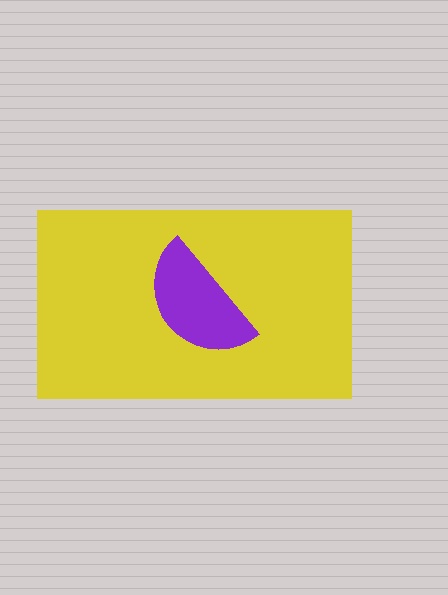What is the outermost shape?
The yellow rectangle.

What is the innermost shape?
The purple semicircle.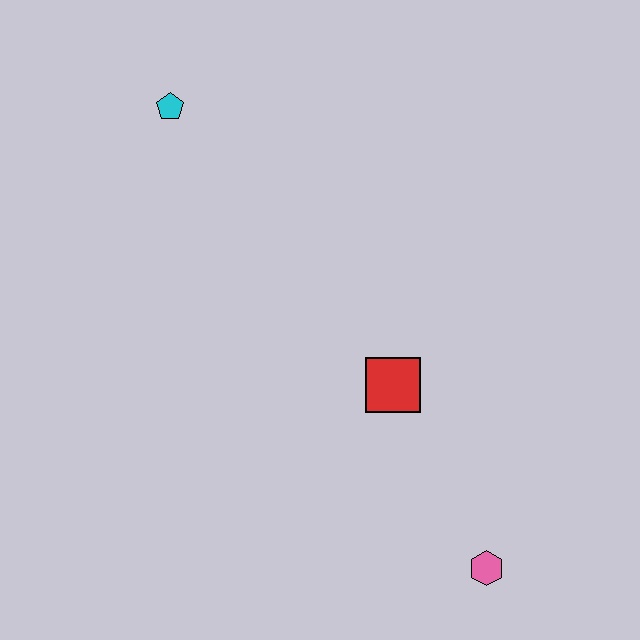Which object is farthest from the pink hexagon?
The cyan pentagon is farthest from the pink hexagon.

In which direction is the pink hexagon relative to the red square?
The pink hexagon is below the red square.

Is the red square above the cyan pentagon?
No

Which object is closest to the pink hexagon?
The red square is closest to the pink hexagon.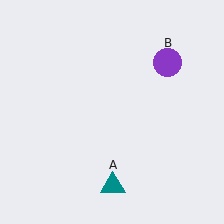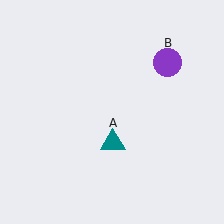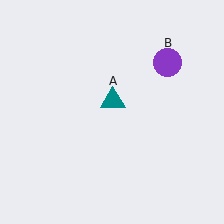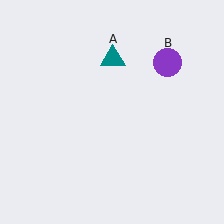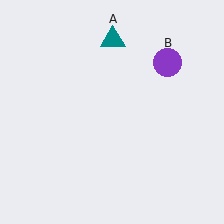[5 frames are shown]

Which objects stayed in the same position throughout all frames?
Purple circle (object B) remained stationary.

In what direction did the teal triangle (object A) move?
The teal triangle (object A) moved up.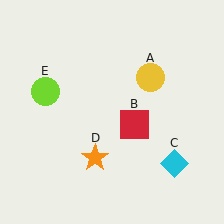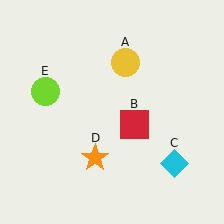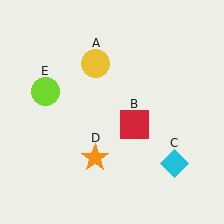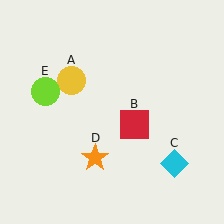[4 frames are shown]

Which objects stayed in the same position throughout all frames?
Red square (object B) and cyan diamond (object C) and orange star (object D) and lime circle (object E) remained stationary.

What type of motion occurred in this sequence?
The yellow circle (object A) rotated counterclockwise around the center of the scene.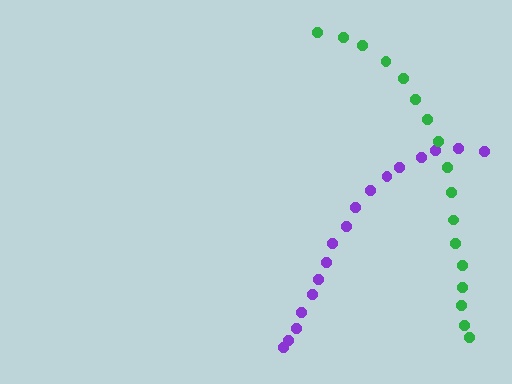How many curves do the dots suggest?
There are 2 distinct paths.